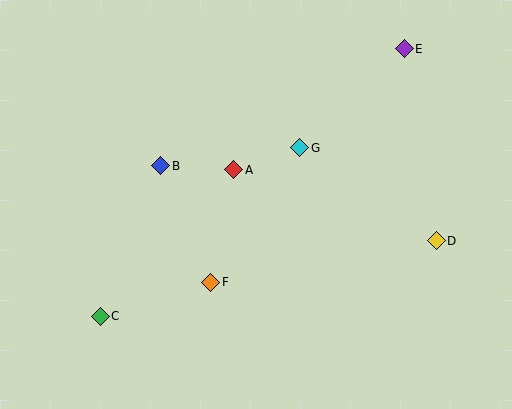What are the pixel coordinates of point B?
Point B is at (161, 166).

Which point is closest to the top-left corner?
Point B is closest to the top-left corner.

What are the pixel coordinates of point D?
Point D is at (436, 241).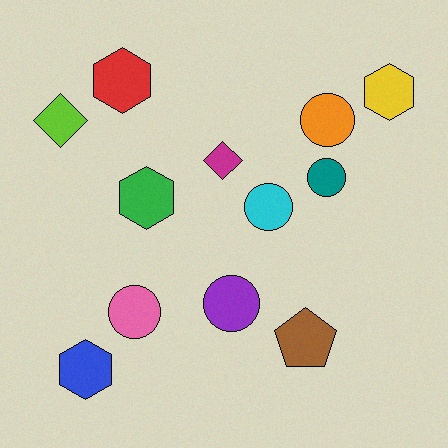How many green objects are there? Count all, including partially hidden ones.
There is 1 green object.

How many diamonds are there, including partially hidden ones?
There are 2 diamonds.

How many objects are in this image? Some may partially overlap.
There are 12 objects.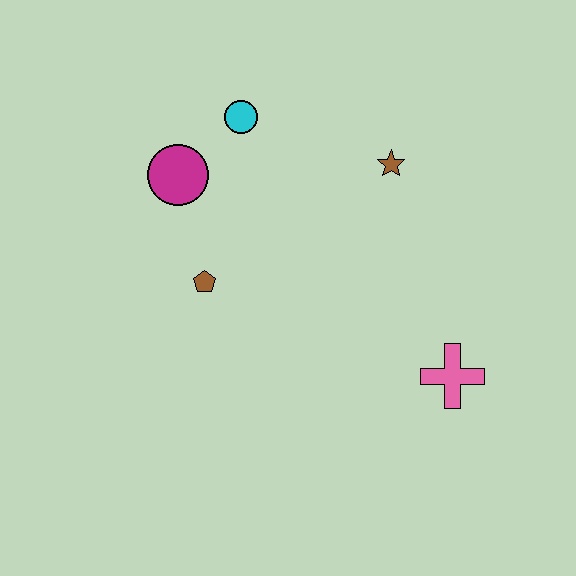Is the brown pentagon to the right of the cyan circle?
No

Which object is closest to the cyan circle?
The magenta circle is closest to the cyan circle.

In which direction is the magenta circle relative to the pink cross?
The magenta circle is to the left of the pink cross.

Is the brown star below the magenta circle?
No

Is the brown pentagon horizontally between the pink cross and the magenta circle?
Yes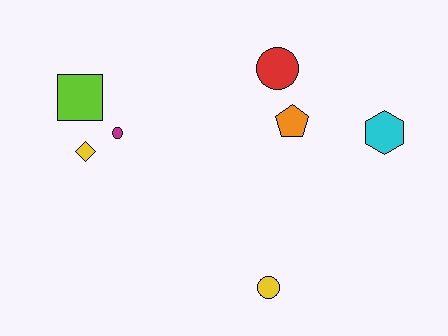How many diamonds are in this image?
There is 1 diamond.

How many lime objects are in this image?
There is 1 lime object.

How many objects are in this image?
There are 7 objects.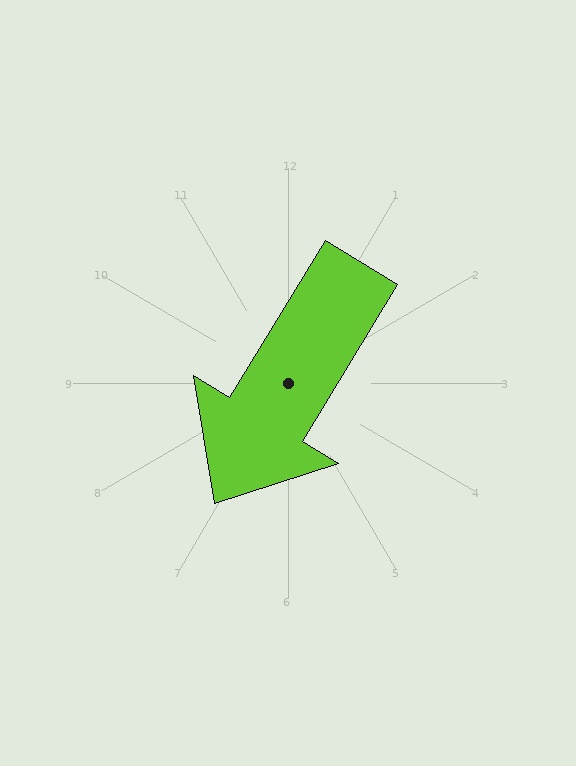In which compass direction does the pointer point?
Southwest.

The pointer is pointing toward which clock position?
Roughly 7 o'clock.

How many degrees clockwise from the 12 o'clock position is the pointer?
Approximately 211 degrees.